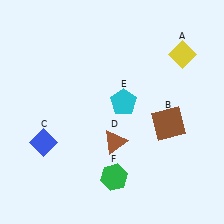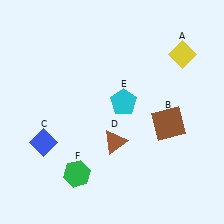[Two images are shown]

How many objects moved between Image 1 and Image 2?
1 object moved between the two images.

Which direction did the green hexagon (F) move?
The green hexagon (F) moved left.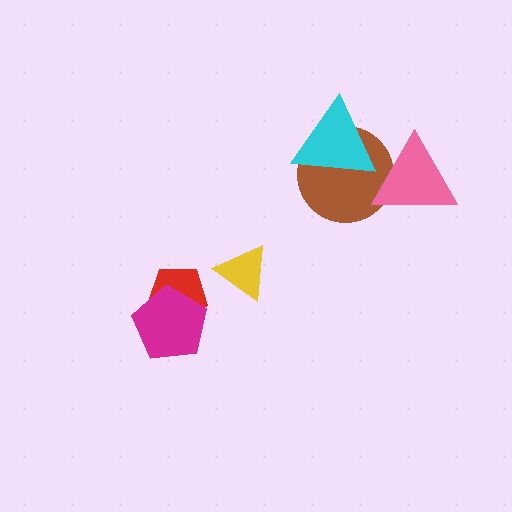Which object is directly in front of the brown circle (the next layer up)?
The cyan triangle is directly in front of the brown circle.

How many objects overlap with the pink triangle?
2 objects overlap with the pink triangle.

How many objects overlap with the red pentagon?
1 object overlaps with the red pentagon.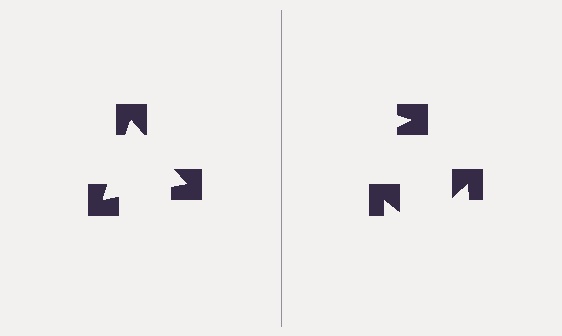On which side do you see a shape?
An illusory triangle appears on the left side. On the right side the wedge cuts are rotated, so no coherent shape forms.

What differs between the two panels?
The notched squares are positioned identically on both sides; only the wedge orientations differ. On the left they align to a triangle; on the right they are misaligned.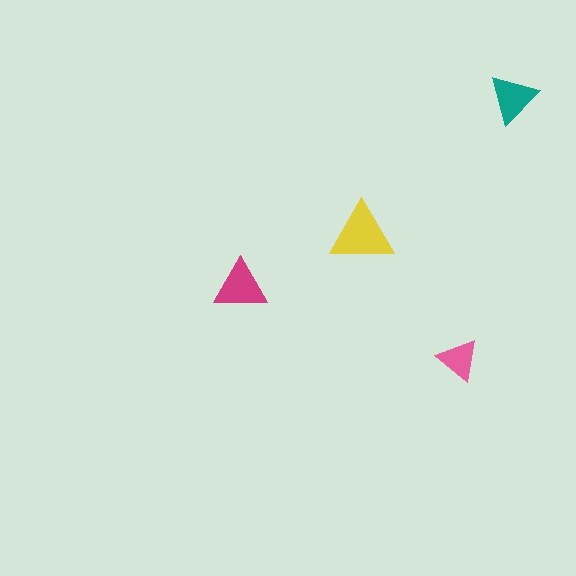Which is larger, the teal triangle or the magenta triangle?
The magenta one.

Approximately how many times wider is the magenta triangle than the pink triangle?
About 1.5 times wider.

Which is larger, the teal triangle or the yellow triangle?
The yellow one.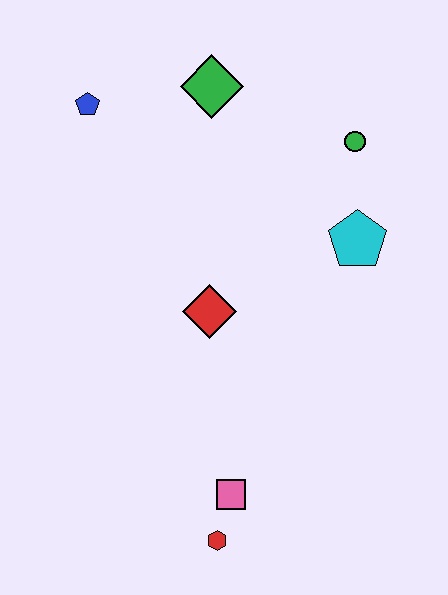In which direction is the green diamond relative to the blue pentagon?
The green diamond is to the right of the blue pentagon.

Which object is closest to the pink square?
The red hexagon is closest to the pink square.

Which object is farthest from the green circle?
The red hexagon is farthest from the green circle.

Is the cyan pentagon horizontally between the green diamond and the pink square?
No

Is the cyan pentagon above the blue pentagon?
No